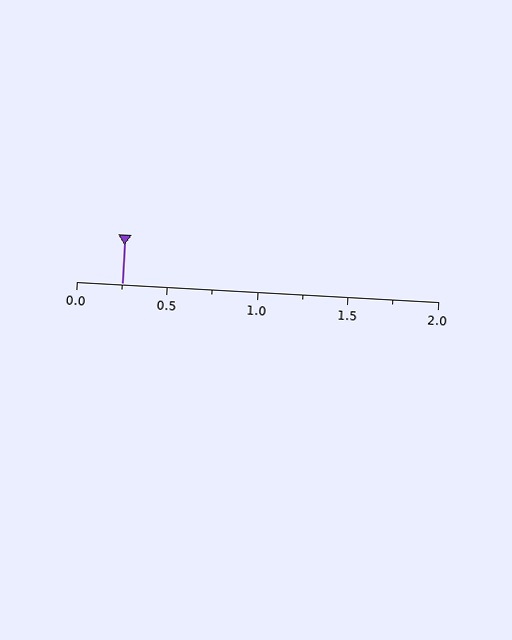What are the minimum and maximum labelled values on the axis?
The axis runs from 0.0 to 2.0.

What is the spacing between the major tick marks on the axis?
The major ticks are spaced 0.5 apart.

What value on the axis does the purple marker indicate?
The marker indicates approximately 0.25.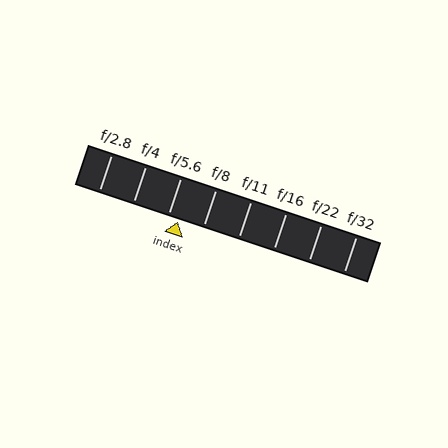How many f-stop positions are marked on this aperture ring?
There are 8 f-stop positions marked.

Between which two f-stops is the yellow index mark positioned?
The index mark is between f/5.6 and f/8.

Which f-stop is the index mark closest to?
The index mark is closest to f/5.6.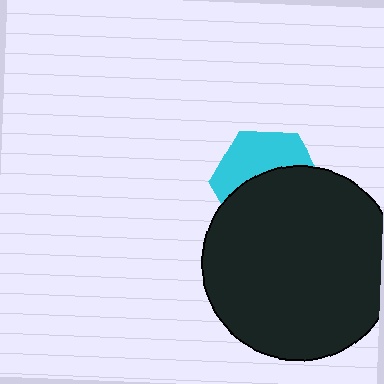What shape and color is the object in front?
The object in front is a black circle.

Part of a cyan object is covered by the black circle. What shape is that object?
It is a hexagon.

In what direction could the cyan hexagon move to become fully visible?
The cyan hexagon could move up. That would shift it out from behind the black circle entirely.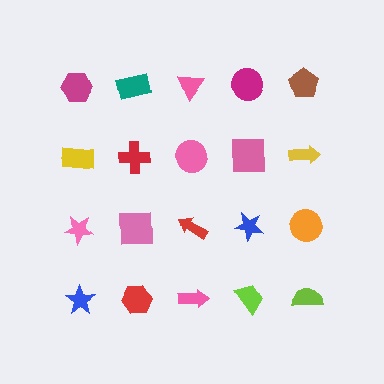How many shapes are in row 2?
5 shapes.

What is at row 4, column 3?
A pink arrow.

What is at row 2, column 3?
A pink circle.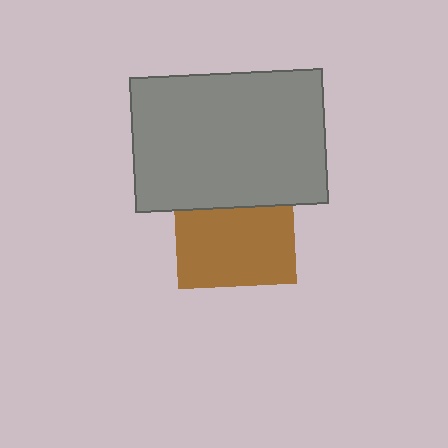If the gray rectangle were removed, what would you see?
You would see the complete brown square.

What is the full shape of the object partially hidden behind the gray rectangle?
The partially hidden object is a brown square.